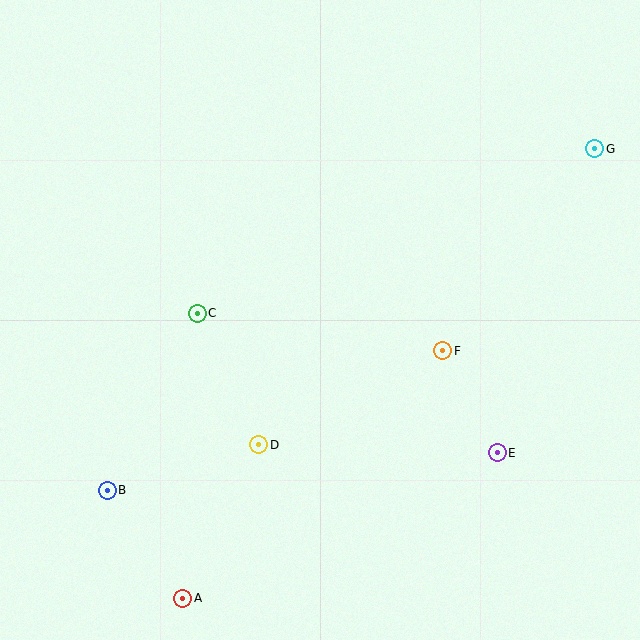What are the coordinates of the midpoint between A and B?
The midpoint between A and B is at (145, 544).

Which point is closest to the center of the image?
Point C at (197, 313) is closest to the center.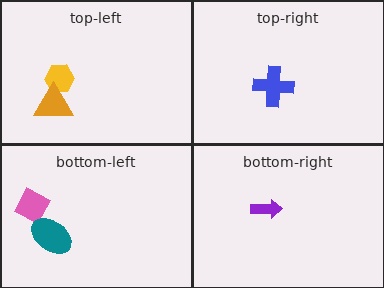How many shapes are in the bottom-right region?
1.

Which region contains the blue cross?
The top-right region.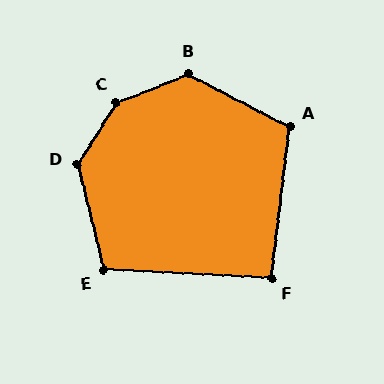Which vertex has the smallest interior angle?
F, at approximately 94 degrees.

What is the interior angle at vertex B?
Approximately 132 degrees (obtuse).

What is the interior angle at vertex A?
Approximately 111 degrees (obtuse).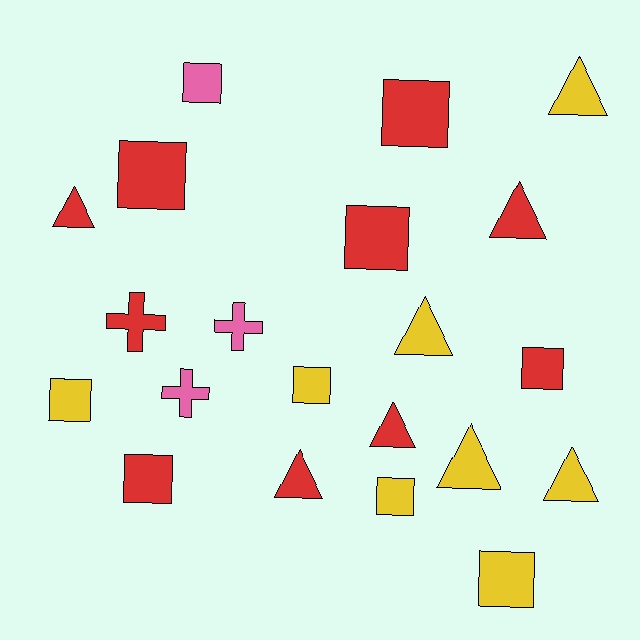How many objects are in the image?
There are 21 objects.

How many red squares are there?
There are 5 red squares.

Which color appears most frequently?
Red, with 10 objects.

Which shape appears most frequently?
Square, with 10 objects.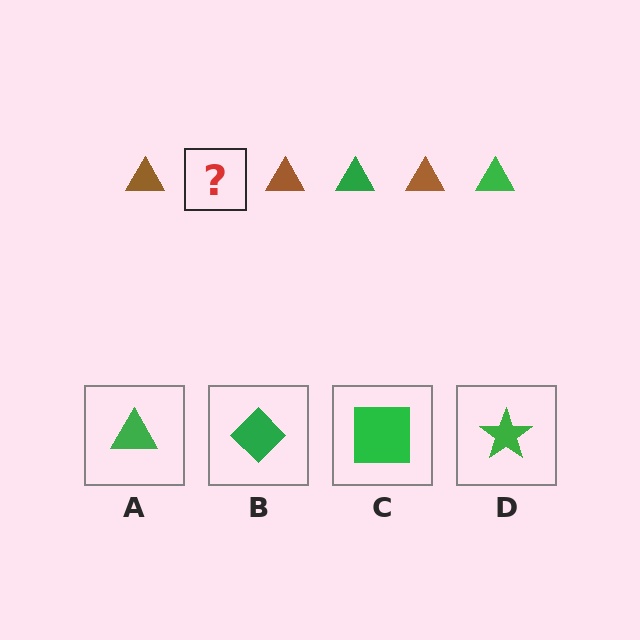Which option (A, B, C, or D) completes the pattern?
A.